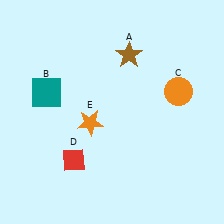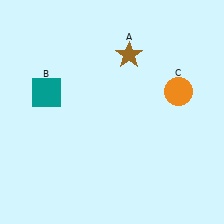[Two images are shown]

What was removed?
The red diamond (D), the orange star (E) were removed in Image 2.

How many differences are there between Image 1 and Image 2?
There are 2 differences between the two images.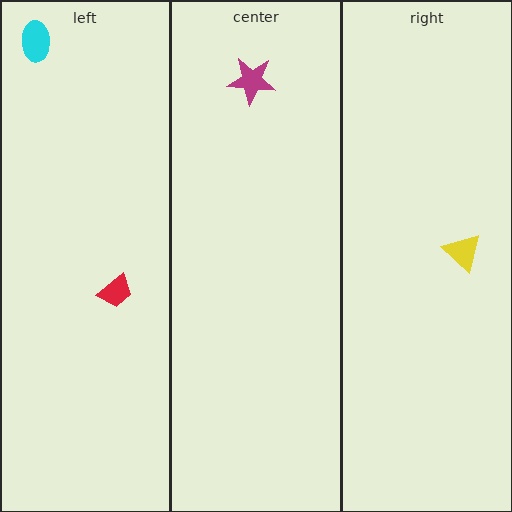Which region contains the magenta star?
The center region.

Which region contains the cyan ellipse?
The left region.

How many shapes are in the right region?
1.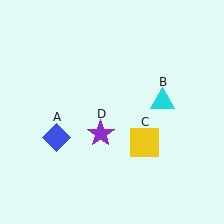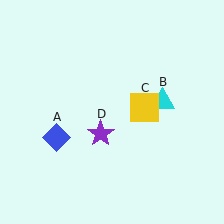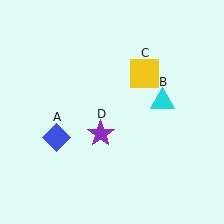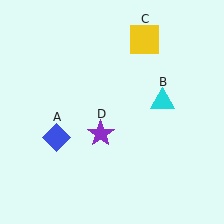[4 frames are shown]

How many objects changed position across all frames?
1 object changed position: yellow square (object C).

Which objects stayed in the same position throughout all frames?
Blue diamond (object A) and cyan triangle (object B) and purple star (object D) remained stationary.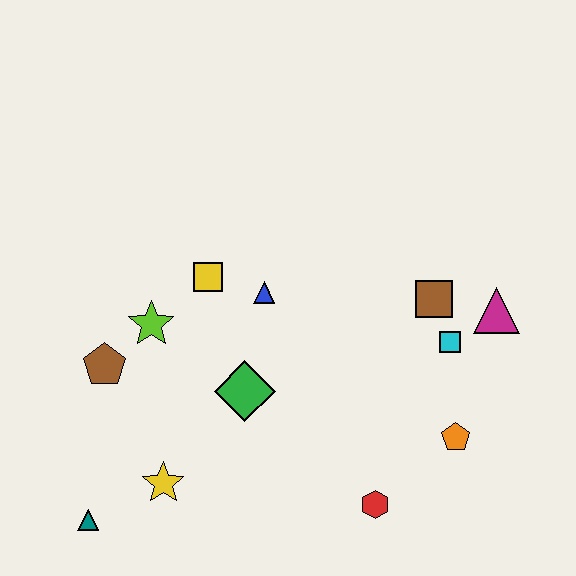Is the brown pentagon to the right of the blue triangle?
No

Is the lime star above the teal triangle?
Yes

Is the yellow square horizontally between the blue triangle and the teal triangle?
Yes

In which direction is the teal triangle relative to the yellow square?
The teal triangle is below the yellow square.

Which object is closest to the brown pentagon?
The lime star is closest to the brown pentagon.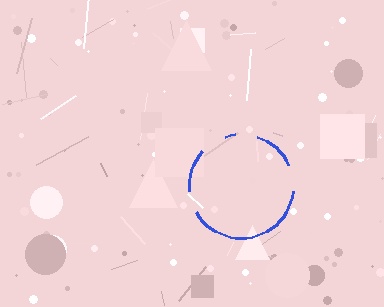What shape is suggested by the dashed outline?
The dashed outline suggests a circle.